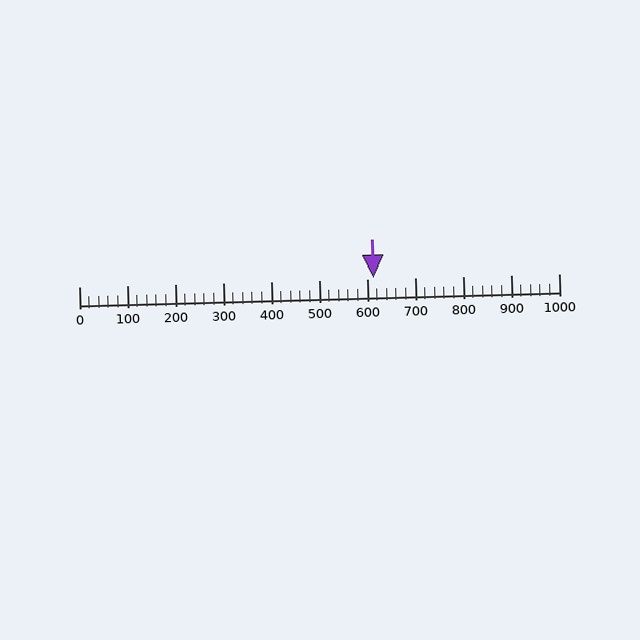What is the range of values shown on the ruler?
The ruler shows values from 0 to 1000.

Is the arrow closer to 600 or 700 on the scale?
The arrow is closer to 600.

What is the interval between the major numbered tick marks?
The major tick marks are spaced 100 units apart.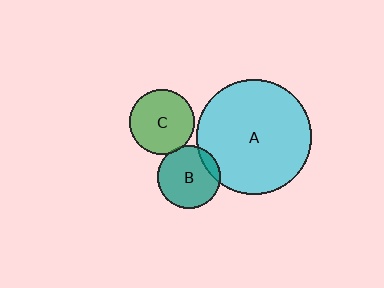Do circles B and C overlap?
Yes.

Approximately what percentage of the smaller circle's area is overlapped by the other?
Approximately 5%.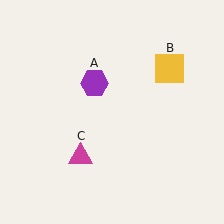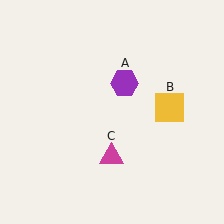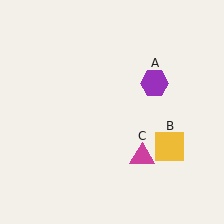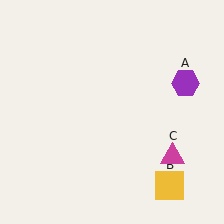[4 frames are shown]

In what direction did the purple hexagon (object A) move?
The purple hexagon (object A) moved right.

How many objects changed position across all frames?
3 objects changed position: purple hexagon (object A), yellow square (object B), magenta triangle (object C).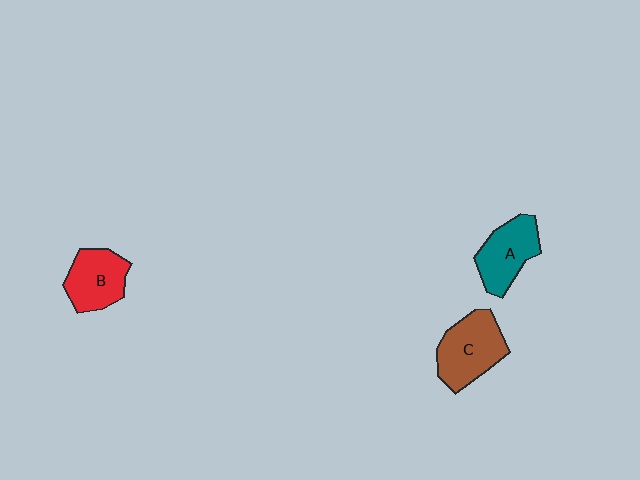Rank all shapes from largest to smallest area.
From largest to smallest: C (brown), A (teal), B (red).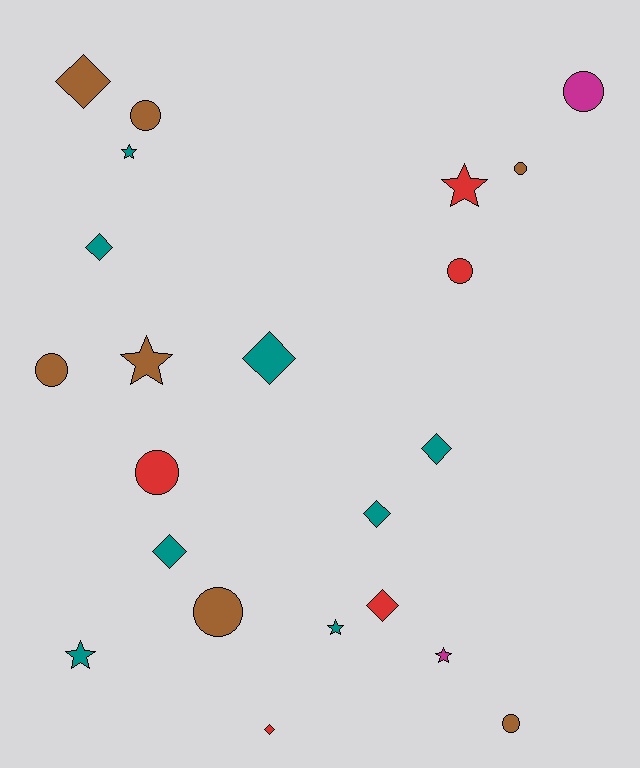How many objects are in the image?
There are 22 objects.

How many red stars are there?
There is 1 red star.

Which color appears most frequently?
Teal, with 8 objects.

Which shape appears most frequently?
Diamond, with 8 objects.